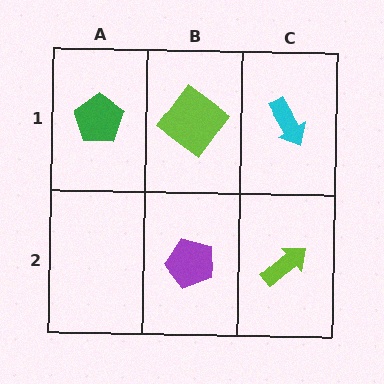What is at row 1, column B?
A lime diamond.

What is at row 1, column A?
A green pentagon.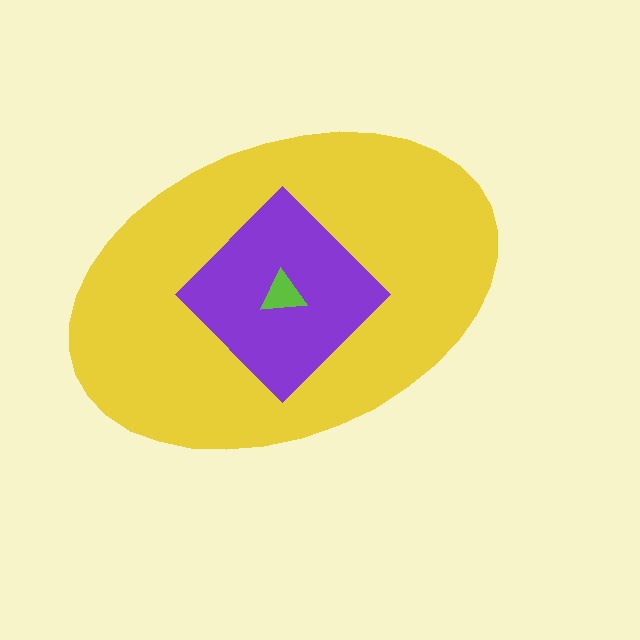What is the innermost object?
The lime triangle.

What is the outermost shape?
The yellow ellipse.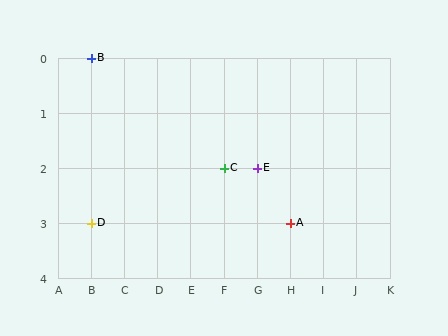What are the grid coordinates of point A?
Point A is at grid coordinates (H, 3).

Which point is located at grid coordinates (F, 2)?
Point C is at (F, 2).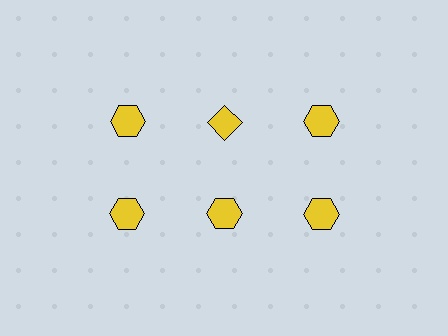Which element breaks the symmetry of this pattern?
The yellow diamond in the top row, second from left column breaks the symmetry. All other shapes are yellow hexagons.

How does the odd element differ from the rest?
It has a different shape: diamond instead of hexagon.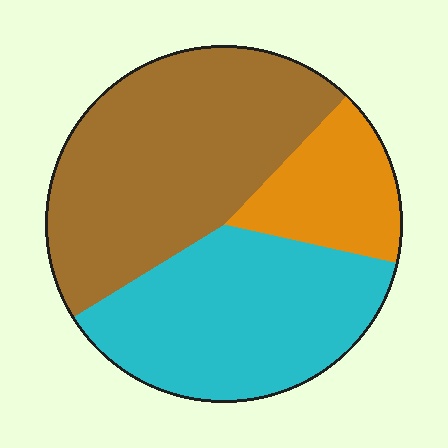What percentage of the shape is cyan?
Cyan takes up about three eighths (3/8) of the shape.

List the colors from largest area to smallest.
From largest to smallest: brown, cyan, orange.